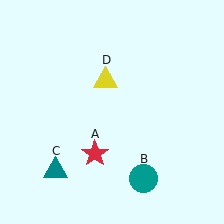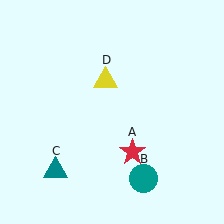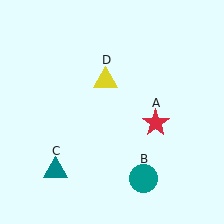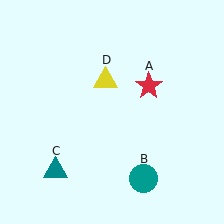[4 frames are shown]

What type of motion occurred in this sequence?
The red star (object A) rotated counterclockwise around the center of the scene.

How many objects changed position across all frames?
1 object changed position: red star (object A).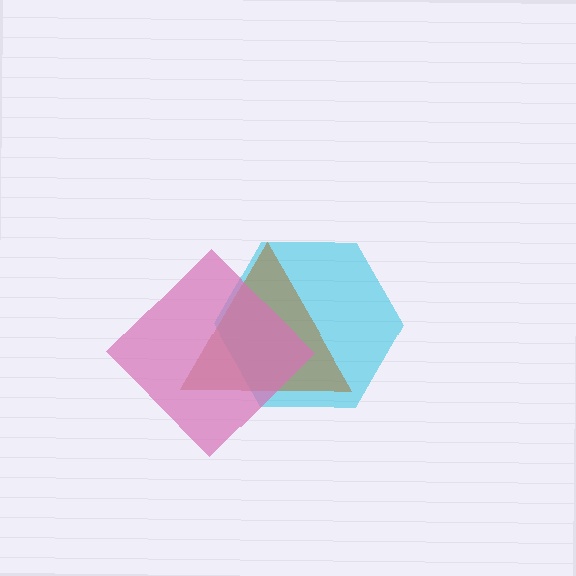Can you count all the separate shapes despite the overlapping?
Yes, there are 3 separate shapes.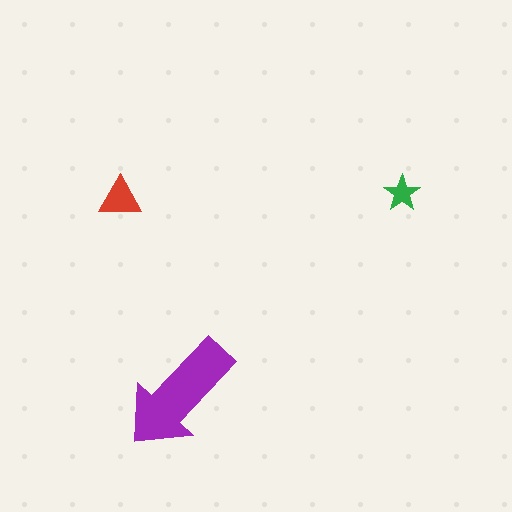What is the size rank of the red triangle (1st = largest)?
2nd.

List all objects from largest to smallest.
The purple arrow, the red triangle, the green star.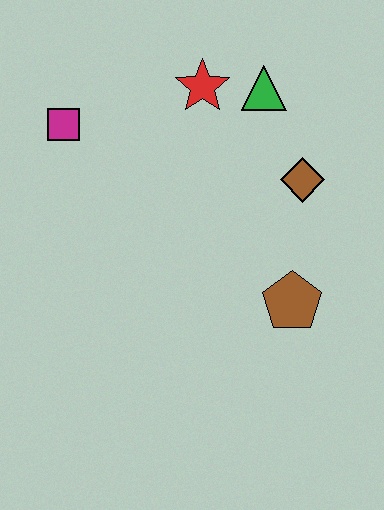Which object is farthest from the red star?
The brown pentagon is farthest from the red star.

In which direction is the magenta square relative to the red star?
The magenta square is to the left of the red star.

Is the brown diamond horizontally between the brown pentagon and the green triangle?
No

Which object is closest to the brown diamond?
The green triangle is closest to the brown diamond.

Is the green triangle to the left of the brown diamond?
Yes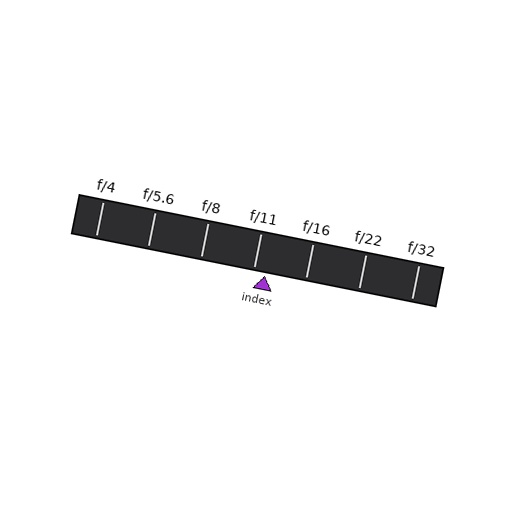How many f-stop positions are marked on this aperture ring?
There are 7 f-stop positions marked.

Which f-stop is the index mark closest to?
The index mark is closest to f/11.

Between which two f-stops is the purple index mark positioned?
The index mark is between f/11 and f/16.